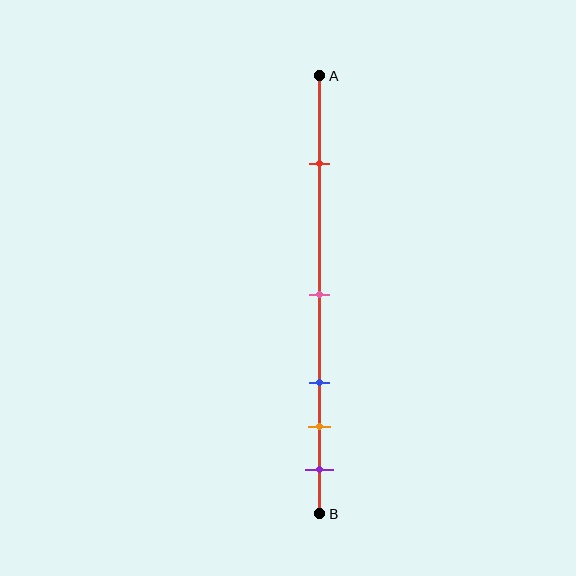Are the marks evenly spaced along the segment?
No, the marks are not evenly spaced.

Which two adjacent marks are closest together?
The orange and purple marks are the closest adjacent pair.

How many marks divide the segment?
There are 5 marks dividing the segment.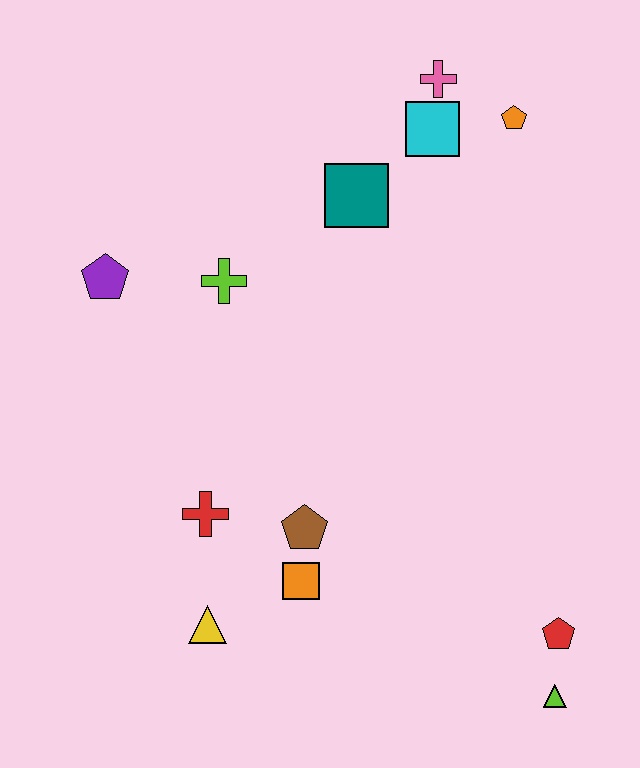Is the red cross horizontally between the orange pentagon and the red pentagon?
No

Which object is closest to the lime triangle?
The red pentagon is closest to the lime triangle.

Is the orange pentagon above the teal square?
Yes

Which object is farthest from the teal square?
The lime triangle is farthest from the teal square.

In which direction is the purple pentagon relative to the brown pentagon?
The purple pentagon is above the brown pentagon.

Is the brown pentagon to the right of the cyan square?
No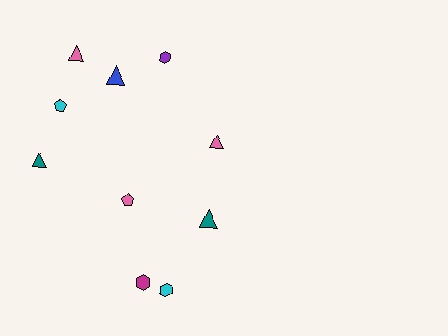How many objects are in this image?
There are 10 objects.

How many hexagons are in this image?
There are 3 hexagons.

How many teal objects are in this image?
There are 2 teal objects.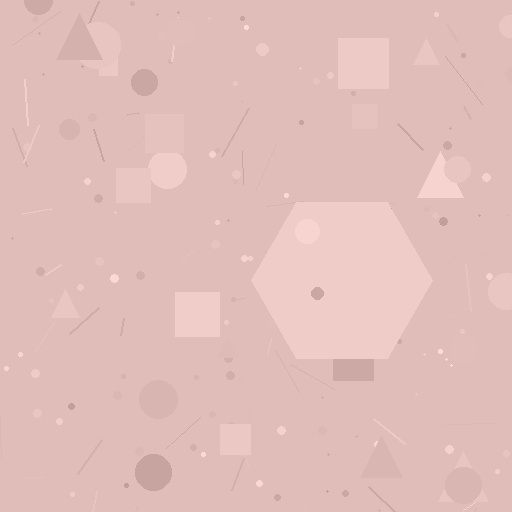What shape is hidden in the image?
A hexagon is hidden in the image.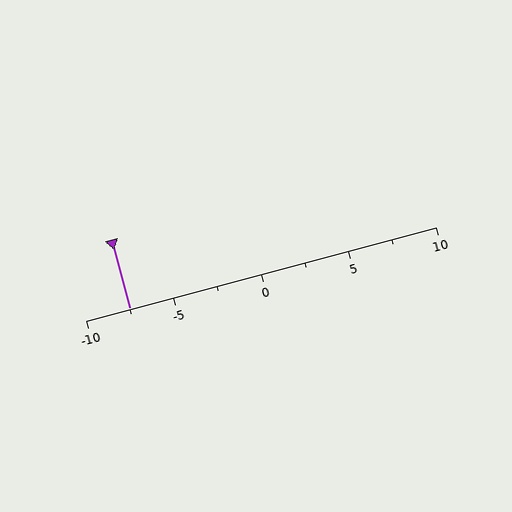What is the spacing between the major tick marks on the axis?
The major ticks are spaced 5 apart.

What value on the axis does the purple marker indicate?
The marker indicates approximately -7.5.